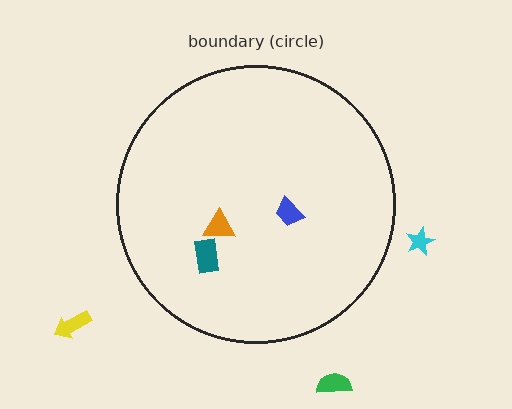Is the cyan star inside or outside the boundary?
Outside.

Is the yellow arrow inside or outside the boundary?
Outside.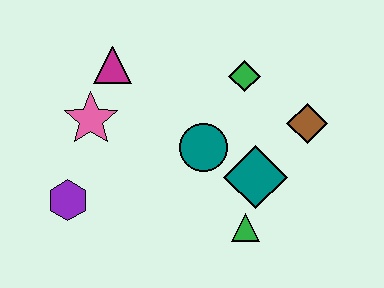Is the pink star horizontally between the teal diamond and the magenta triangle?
No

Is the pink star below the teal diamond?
No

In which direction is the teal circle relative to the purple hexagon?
The teal circle is to the right of the purple hexagon.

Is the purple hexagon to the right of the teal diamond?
No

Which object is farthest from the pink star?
The brown diamond is farthest from the pink star.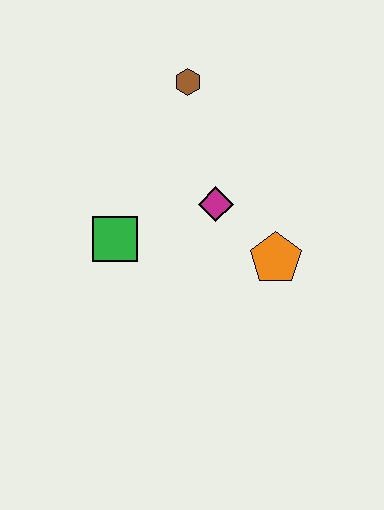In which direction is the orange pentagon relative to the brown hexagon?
The orange pentagon is below the brown hexagon.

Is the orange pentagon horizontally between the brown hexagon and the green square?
No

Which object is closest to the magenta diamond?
The orange pentagon is closest to the magenta diamond.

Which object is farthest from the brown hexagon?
The orange pentagon is farthest from the brown hexagon.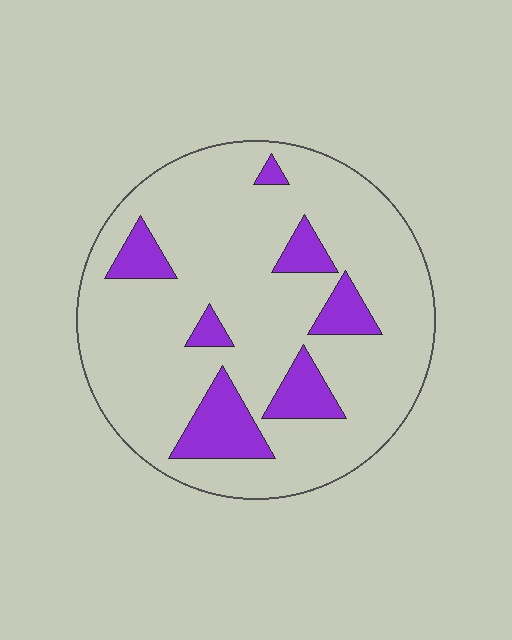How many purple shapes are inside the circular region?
7.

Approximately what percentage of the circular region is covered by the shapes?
Approximately 15%.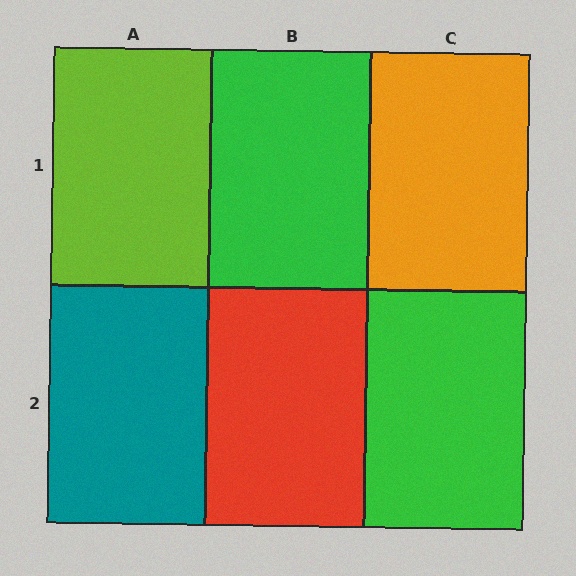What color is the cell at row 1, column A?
Lime.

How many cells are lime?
1 cell is lime.